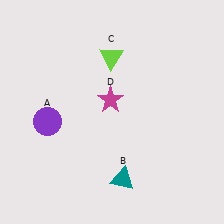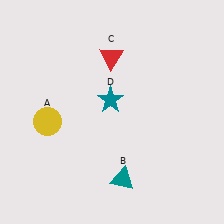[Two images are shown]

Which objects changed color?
A changed from purple to yellow. C changed from lime to red. D changed from magenta to teal.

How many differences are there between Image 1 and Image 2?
There are 3 differences between the two images.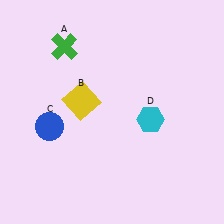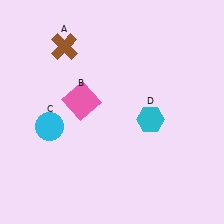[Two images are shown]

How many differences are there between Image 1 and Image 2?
There are 3 differences between the two images.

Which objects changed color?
A changed from green to brown. B changed from yellow to pink. C changed from blue to cyan.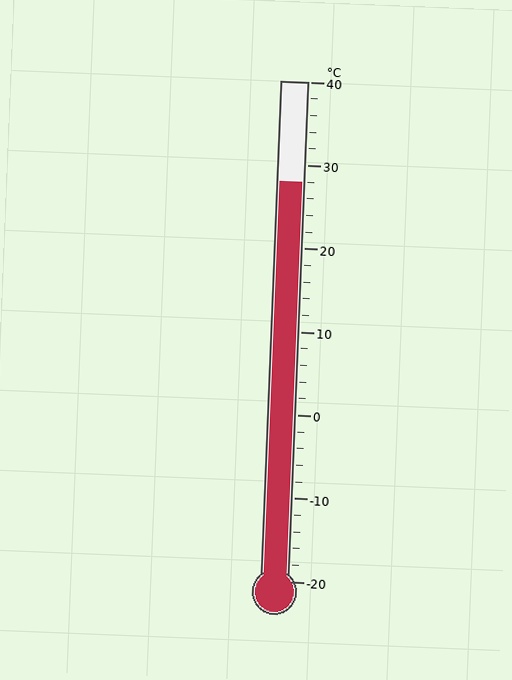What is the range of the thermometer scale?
The thermometer scale ranges from -20°C to 40°C.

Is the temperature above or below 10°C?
The temperature is above 10°C.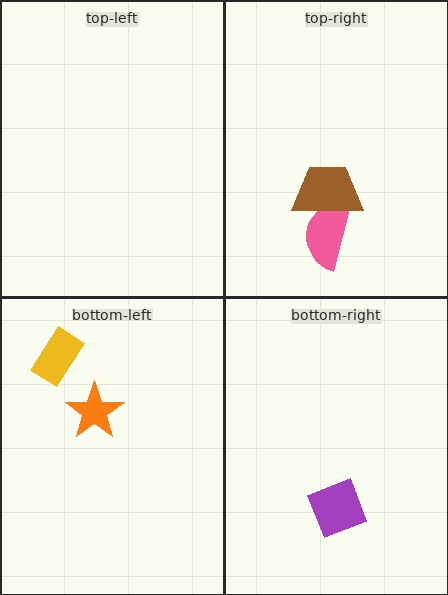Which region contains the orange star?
The bottom-left region.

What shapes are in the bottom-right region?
The purple square.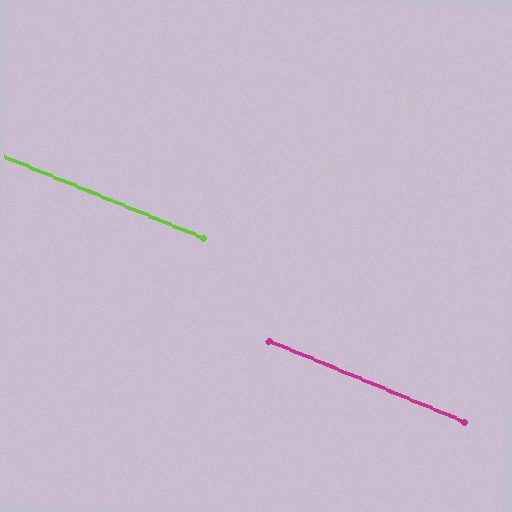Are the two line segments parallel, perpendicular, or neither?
Parallel — their directions differ by only 0.4°.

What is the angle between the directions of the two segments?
Approximately 0 degrees.